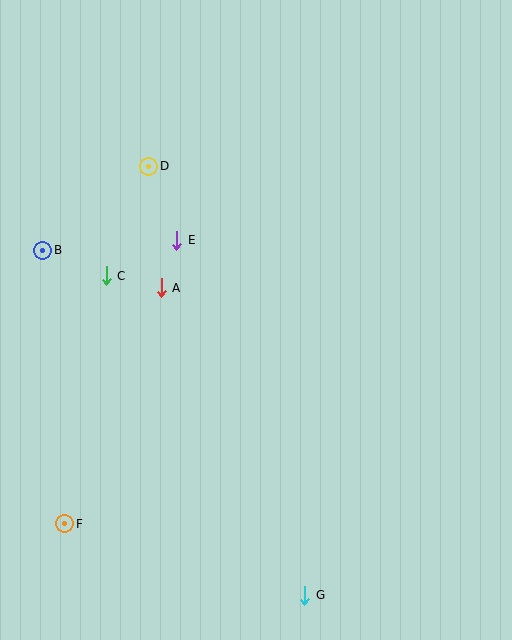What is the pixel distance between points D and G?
The distance between D and G is 456 pixels.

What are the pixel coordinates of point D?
Point D is at (149, 166).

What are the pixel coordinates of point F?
Point F is at (65, 524).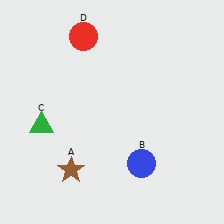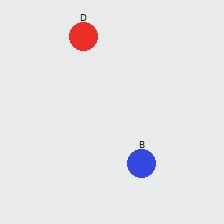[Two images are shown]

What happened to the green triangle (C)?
The green triangle (C) was removed in Image 2. It was in the bottom-left area of Image 1.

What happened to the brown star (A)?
The brown star (A) was removed in Image 2. It was in the bottom-left area of Image 1.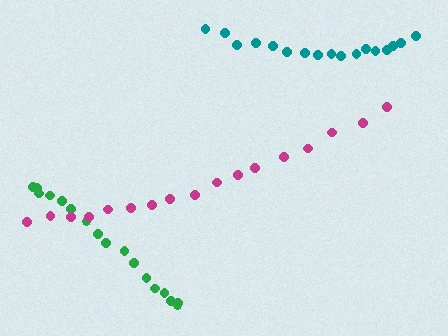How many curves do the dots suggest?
There are 3 distinct paths.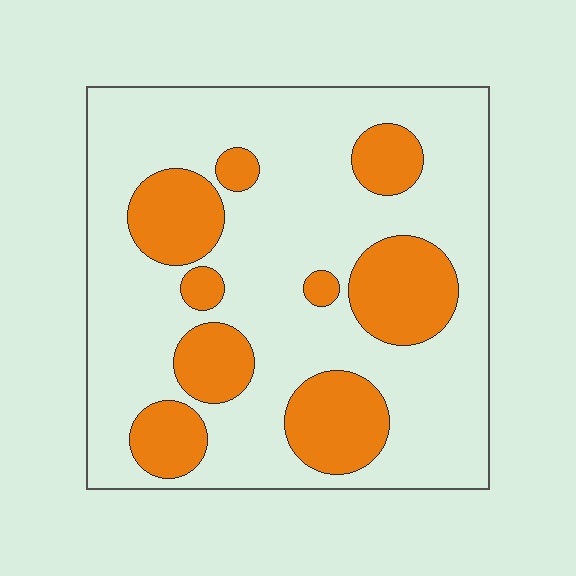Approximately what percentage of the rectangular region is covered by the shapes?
Approximately 25%.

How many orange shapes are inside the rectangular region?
9.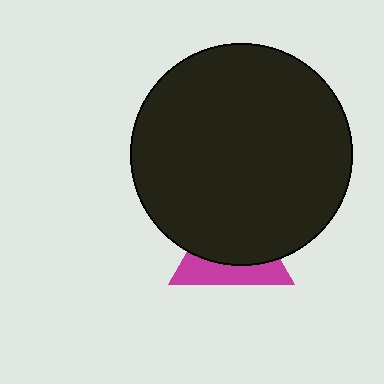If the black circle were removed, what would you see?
You would see the complete magenta triangle.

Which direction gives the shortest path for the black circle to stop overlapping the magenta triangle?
Moving up gives the shortest separation.